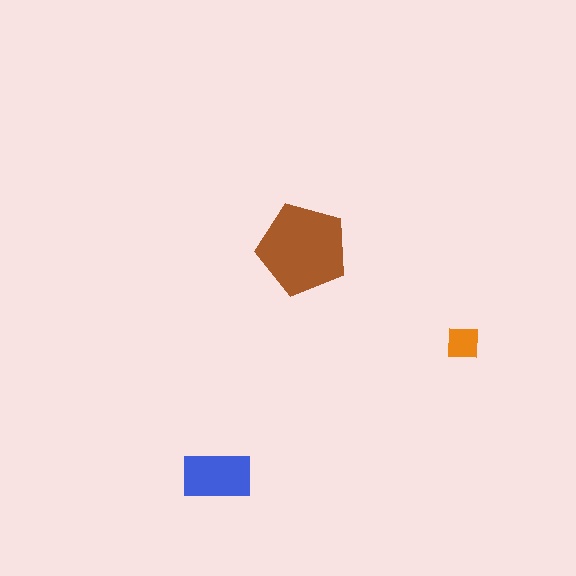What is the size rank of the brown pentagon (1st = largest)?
1st.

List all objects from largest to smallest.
The brown pentagon, the blue rectangle, the orange square.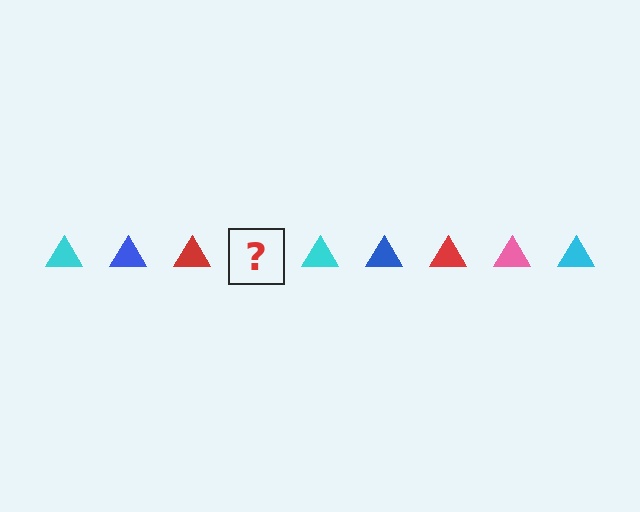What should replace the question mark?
The question mark should be replaced with a pink triangle.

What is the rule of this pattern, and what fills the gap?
The rule is that the pattern cycles through cyan, blue, red, pink triangles. The gap should be filled with a pink triangle.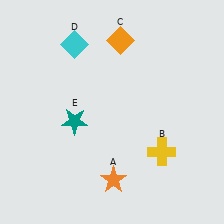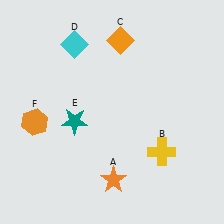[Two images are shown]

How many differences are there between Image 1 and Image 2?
There is 1 difference between the two images.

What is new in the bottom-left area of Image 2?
An orange hexagon (F) was added in the bottom-left area of Image 2.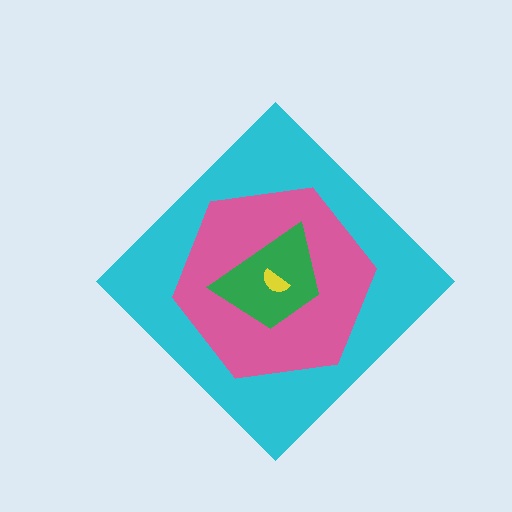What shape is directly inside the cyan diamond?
The pink hexagon.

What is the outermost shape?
The cyan diamond.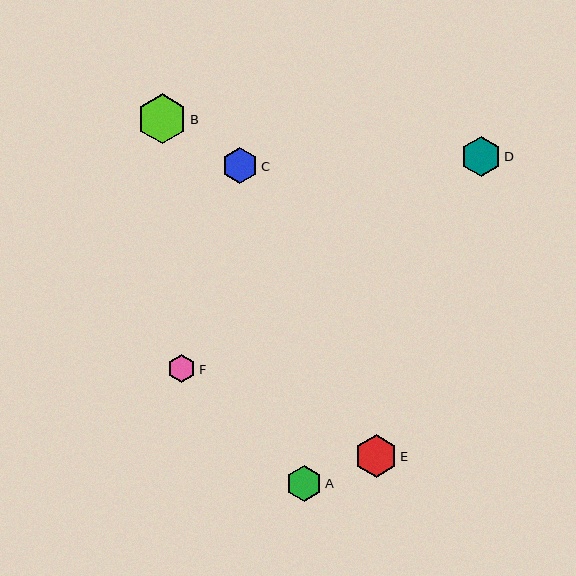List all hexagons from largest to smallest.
From largest to smallest: B, E, D, C, A, F.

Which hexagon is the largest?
Hexagon B is the largest with a size of approximately 50 pixels.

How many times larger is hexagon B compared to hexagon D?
Hexagon B is approximately 1.3 times the size of hexagon D.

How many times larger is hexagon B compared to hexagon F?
Hexagon B is approximately 1.8 times the size of hexagon F.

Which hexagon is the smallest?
Hexagon F is the smallest with a size of approximately 28 pixels.